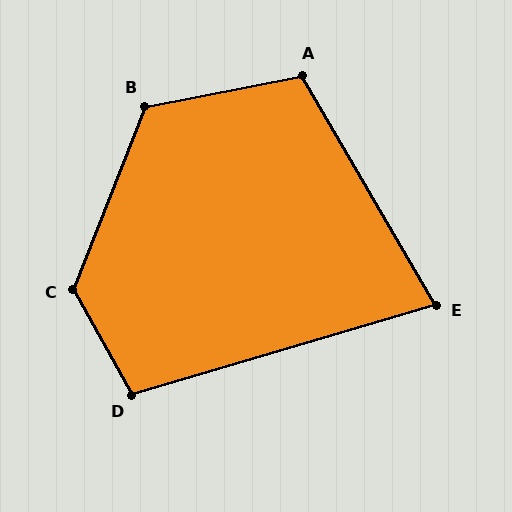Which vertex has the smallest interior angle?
E, at approximately 76 degrees.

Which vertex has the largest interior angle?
C, at approximately 129 degrees.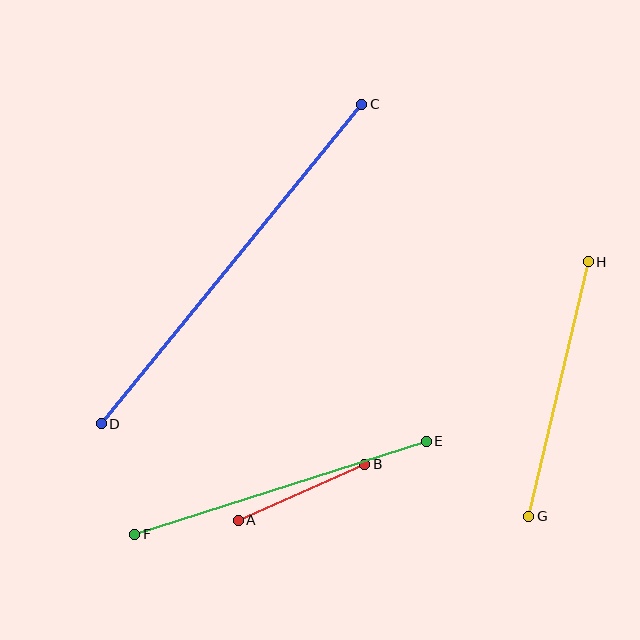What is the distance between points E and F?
The distance is approximately 306 pixels.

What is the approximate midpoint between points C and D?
The midpoint is at approximately (232, 264) pixels.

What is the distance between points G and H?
The distance is approximately 261 pixels.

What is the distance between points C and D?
The distance is approximately 412 pixels.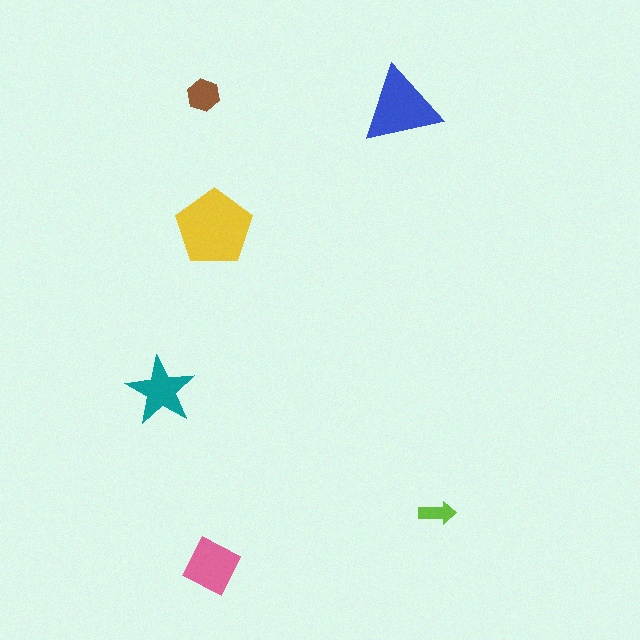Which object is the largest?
The yellow pentagon.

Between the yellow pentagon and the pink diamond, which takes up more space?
The yellow pentagon.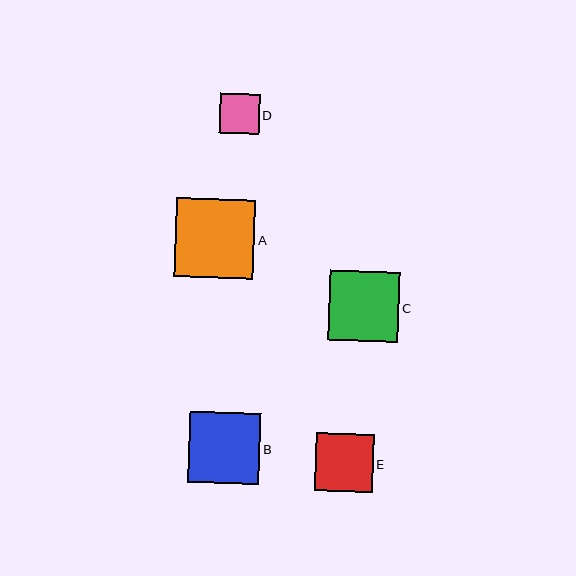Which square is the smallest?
Square D is the smallest with a size of approximately 40 pixels.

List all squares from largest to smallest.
From largest to smallest: A, B, C, E, D.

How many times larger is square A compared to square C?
Square A is approximately 1.1 times the size of square C.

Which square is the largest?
Square A is the largest with a size of approximately 79 pixels.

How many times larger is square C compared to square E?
Square C is approximately 1.2 times the size of square E.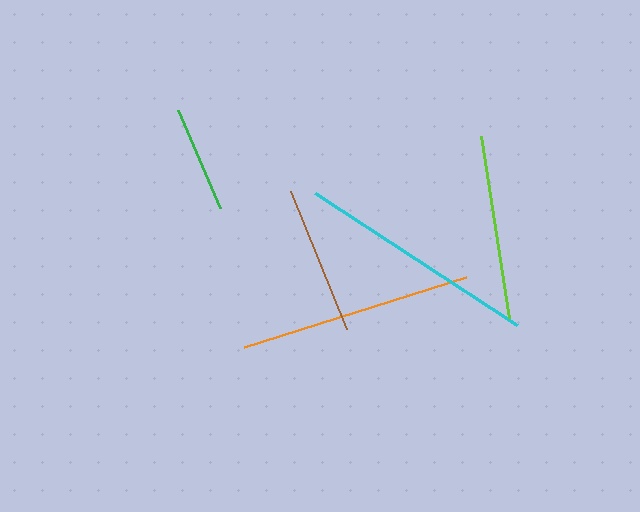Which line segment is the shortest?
The green line is the shortest at approximately 106 pixels.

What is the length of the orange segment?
The orange segment is approximately 232 pixels long.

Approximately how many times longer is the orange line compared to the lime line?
The orange line is approximately 1.3 times the length of the lime line.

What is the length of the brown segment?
The brown segment is approximately 148 pixels long.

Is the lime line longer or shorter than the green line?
The lime line is longer than the green line.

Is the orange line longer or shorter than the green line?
The orange line is longer than the green line.